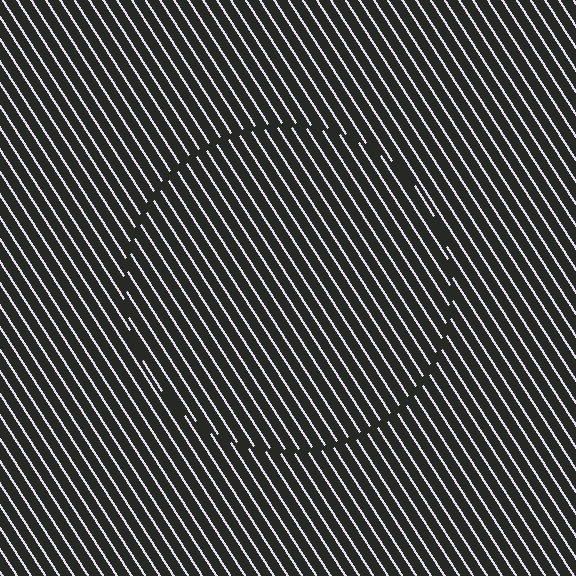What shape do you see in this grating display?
An illusory circle. The interior of the shape contains the same grating, shifted by half a period — the contour is defined by the phase discontinuity where line-ends from the inner and outer gratings abut.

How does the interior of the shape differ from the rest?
The interior of the shape contains the same grating, shifted by half a period — the contour is defined by the phase discontinuity where line-ends from the inner and outer gratings abut.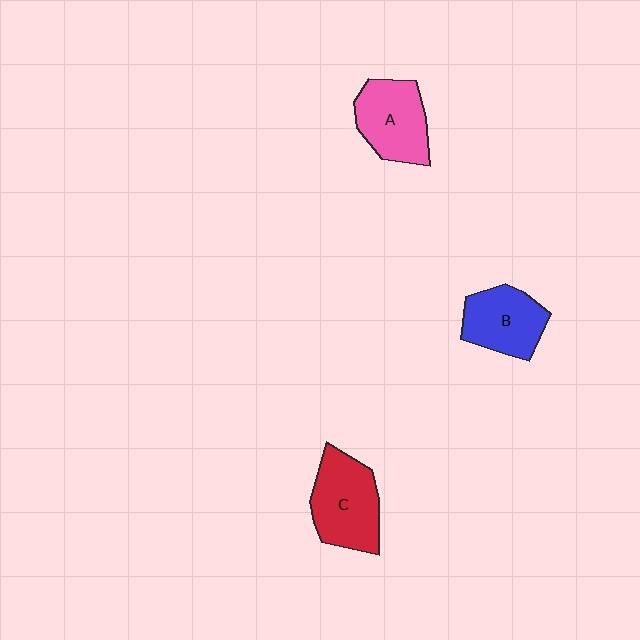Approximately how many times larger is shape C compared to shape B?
Approximately 1.2 times.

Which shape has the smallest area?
Shape B (blue).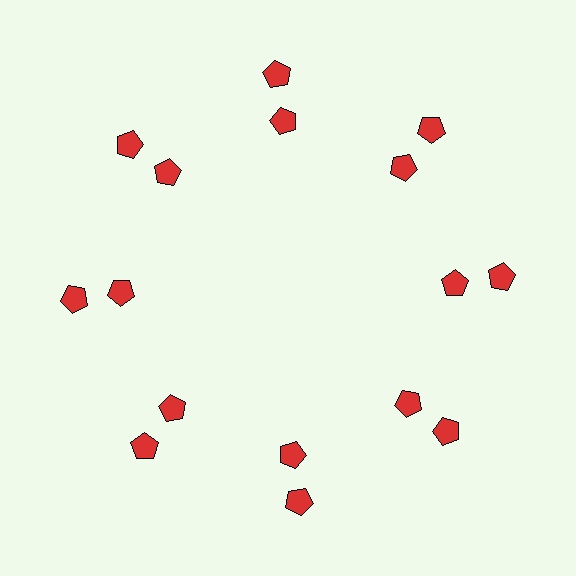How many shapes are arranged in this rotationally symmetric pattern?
There are 16 shapes, arranged in 8 groups of 2.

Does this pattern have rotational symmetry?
Yes, this pattern has 8-fold rotational symmetry. It looks the same after rotating 45 degrees around the center.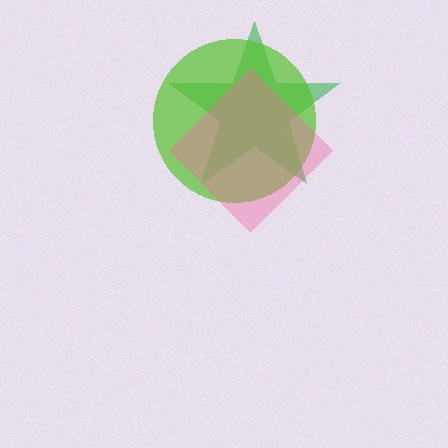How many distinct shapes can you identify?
There are 3 distinct shapes: a green star, a lime circle, a pink diamond.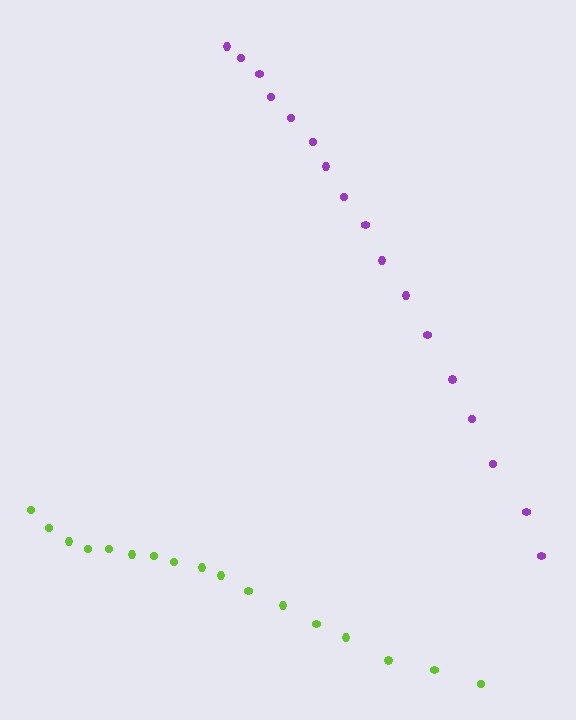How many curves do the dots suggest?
There are 2 distinct paths.